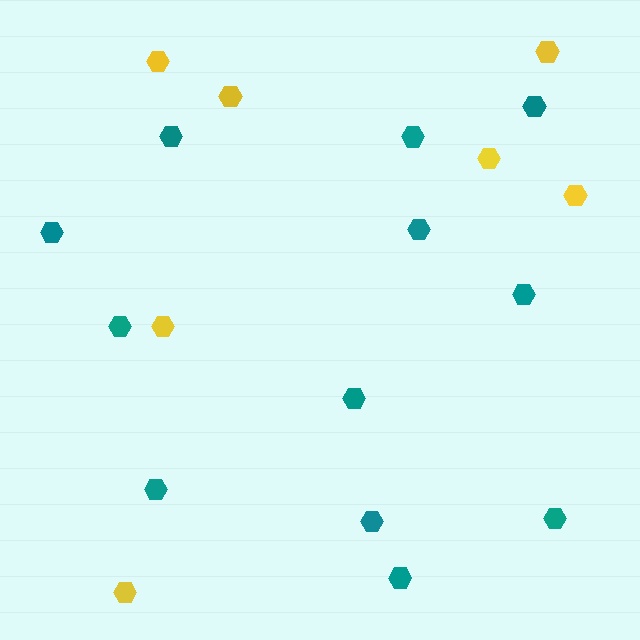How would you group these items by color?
There are 2 groups: one group of teal hexagons (12) and one group of yellow hexagons (7).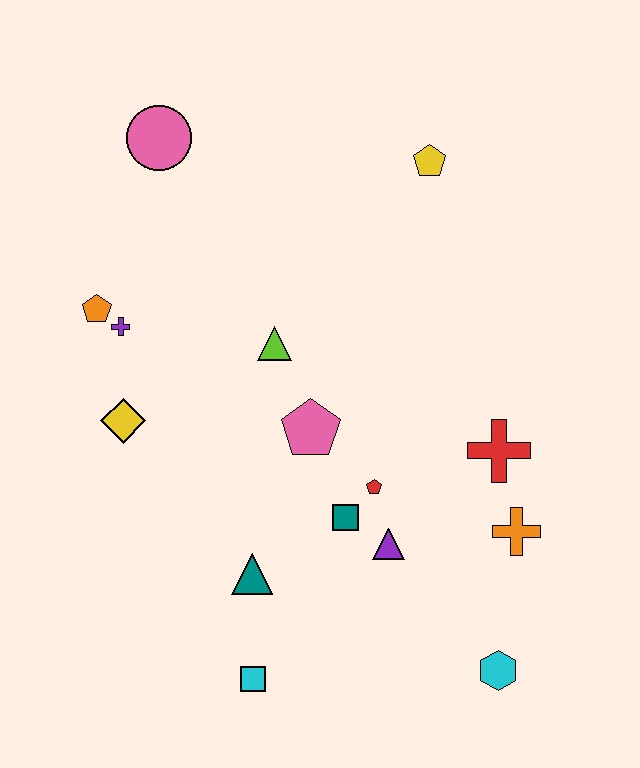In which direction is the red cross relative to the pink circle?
The red cross is to the right of the pink circle.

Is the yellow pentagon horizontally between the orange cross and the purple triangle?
Yes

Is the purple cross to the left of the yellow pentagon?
Yes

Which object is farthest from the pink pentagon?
The pink circle is farthest from the pink pentagon.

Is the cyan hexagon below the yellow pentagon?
Yes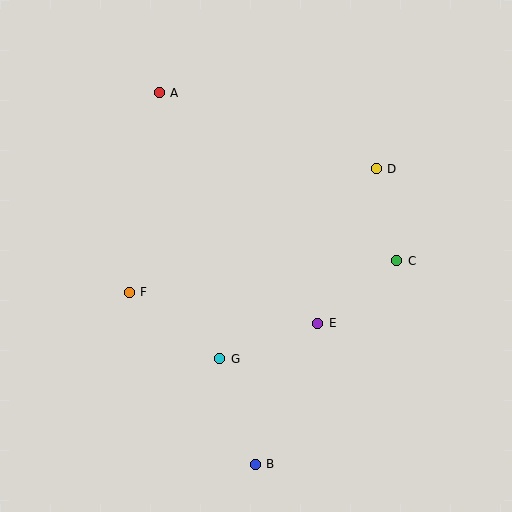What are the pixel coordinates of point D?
Point D is at (376, 169).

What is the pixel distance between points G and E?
The distance between G and E is 104 pixels.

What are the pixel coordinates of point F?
Point F is at (129, 292).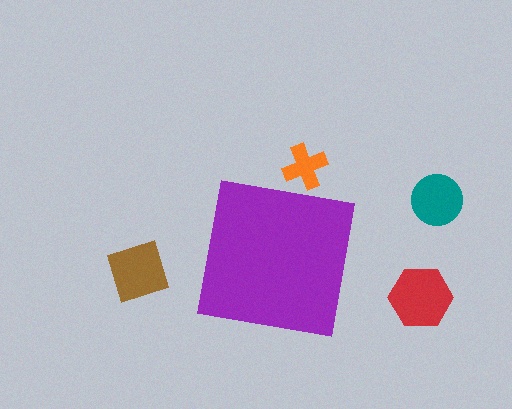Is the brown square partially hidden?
No, the brown square is fully visible.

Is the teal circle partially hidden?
No, the teal circle is fully visible.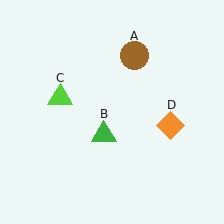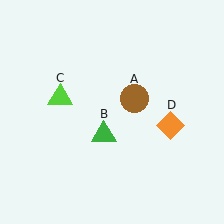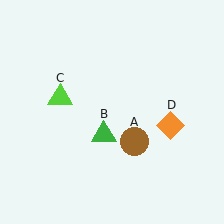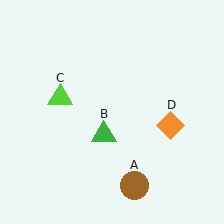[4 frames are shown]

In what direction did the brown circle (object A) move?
The brown circle (object A) moved down.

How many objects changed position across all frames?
1 object changed position: brown circle (object A).